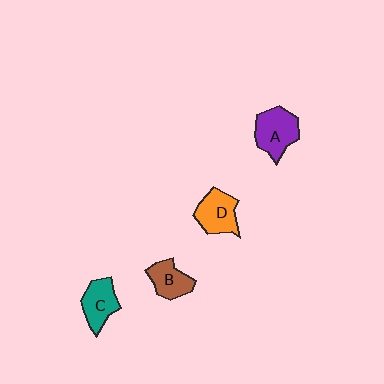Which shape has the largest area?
Shape A (purple).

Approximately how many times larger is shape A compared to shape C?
Approximately 1.2 times.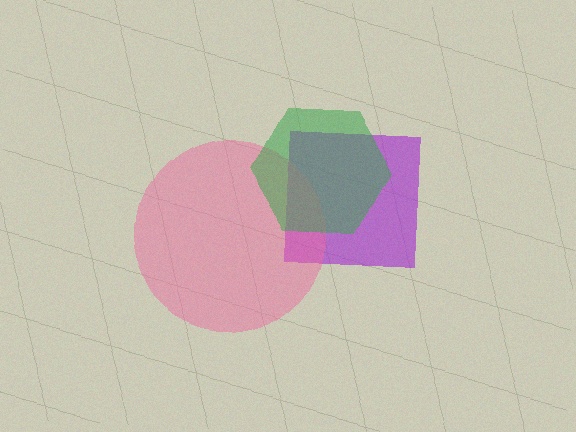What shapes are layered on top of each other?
The layered shapes are: a purple square, a pink circle, a green hexagon.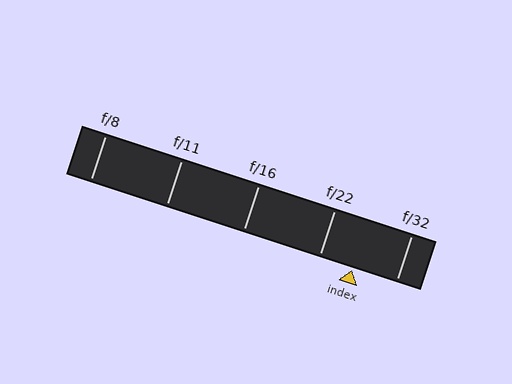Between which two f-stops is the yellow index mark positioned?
The index mark is between f/22 and f/32.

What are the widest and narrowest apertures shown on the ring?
The widest aperture shown is f/8 and the narrowest is f/32.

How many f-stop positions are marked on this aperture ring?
There are 5 f-stop positions marked.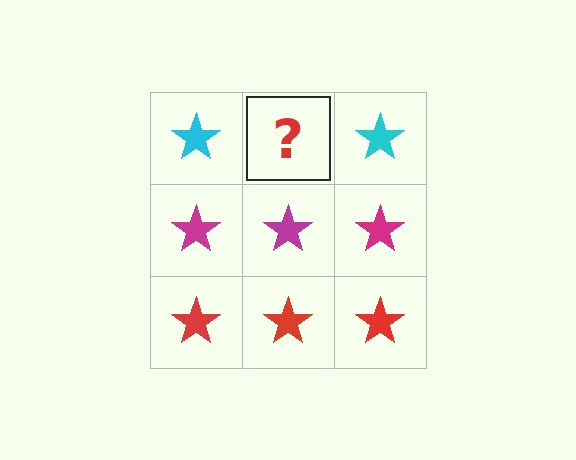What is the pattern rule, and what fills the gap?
The rule is that each row has a consistent color. The gap should be filled with a cyan star.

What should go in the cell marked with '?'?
The missing cell should contain a cyan star.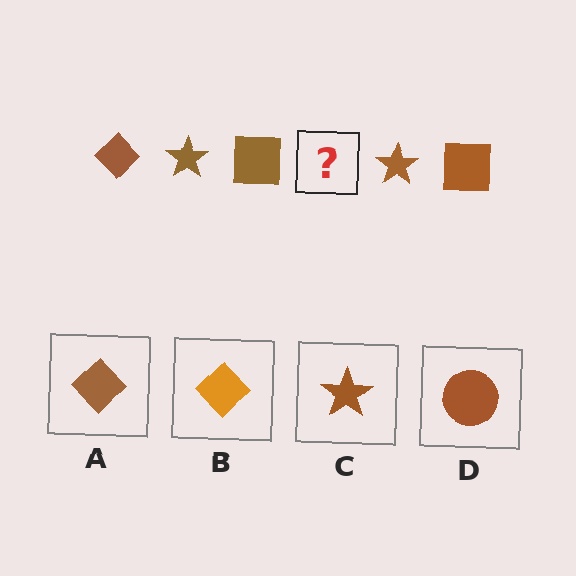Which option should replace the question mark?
Option A.